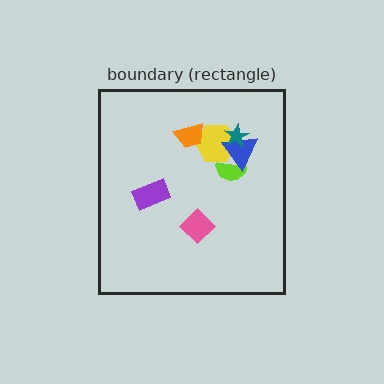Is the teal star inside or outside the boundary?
Inside.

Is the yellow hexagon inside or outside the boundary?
Inside.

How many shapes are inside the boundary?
7 inside, 0 outside.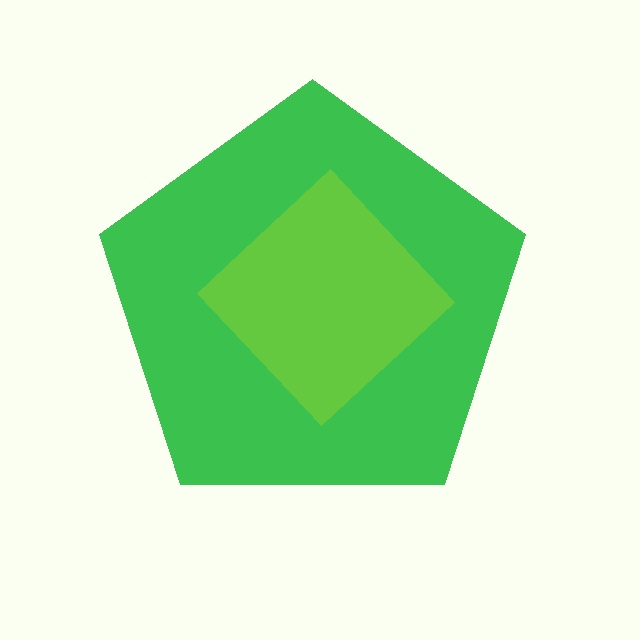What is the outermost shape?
The green pentagon.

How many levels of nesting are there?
2.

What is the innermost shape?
The lime diamond.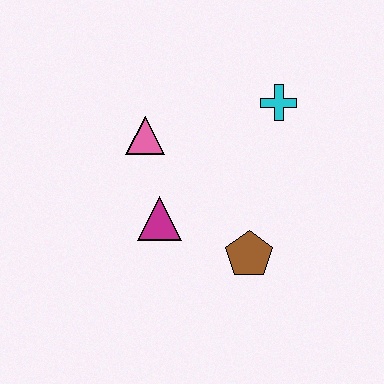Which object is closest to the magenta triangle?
The pink triangle is closest to the magenta triangle.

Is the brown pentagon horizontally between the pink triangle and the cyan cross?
Yes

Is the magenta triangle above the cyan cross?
No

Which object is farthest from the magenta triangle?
The cyan cross is farthest from the magenta triangle.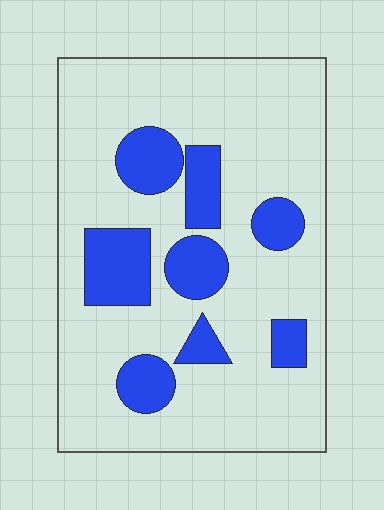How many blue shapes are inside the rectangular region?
8.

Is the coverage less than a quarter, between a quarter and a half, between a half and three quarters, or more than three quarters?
Less than a quarter.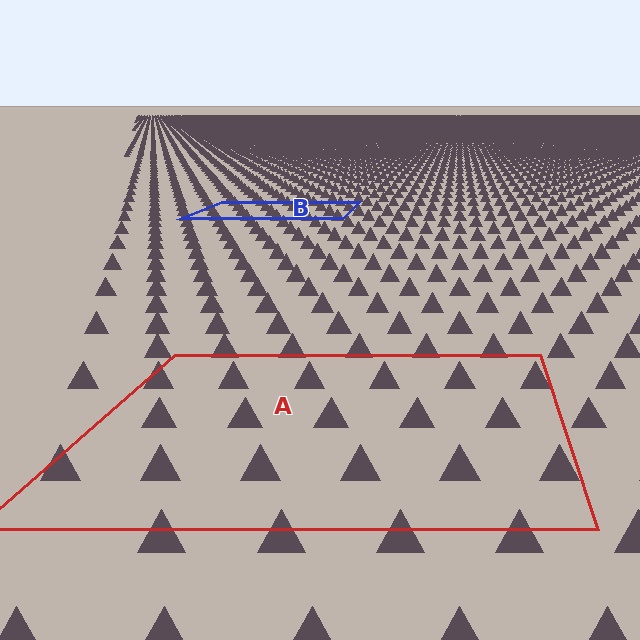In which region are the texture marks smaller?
The texture marks are smaller in region B, because it is farther away.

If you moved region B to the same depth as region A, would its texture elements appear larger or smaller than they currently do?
They would appear larger. At a closer depth, the same texture elements are projected at a bigger on-screen size.